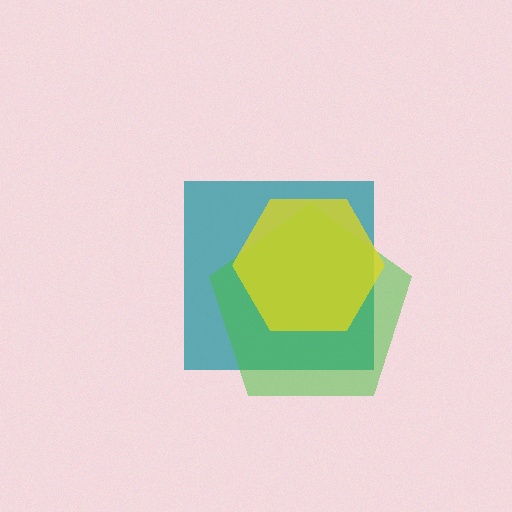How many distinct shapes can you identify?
There are 3 distinct shapes: a teal square, a green pentagon, a yellow hexagon.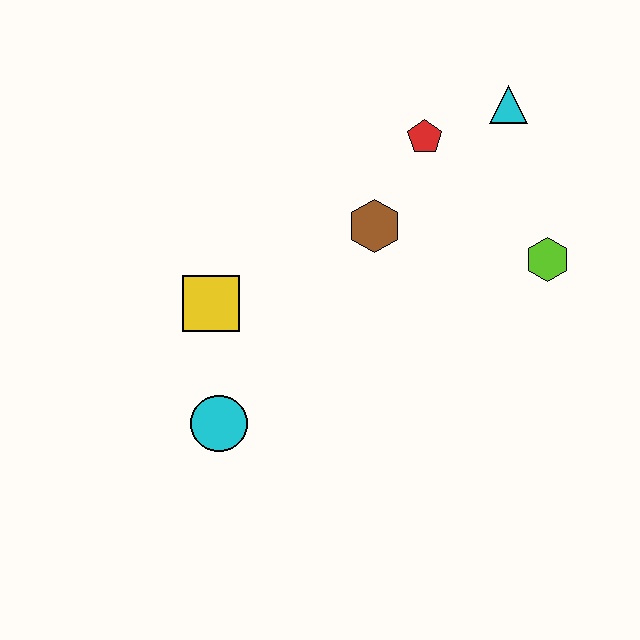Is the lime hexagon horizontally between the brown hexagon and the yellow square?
No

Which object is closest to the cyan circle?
The yellow square is closest to the cyan circle.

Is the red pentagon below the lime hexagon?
No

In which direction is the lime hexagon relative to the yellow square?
The lime hexagon is to the right of the yellow square.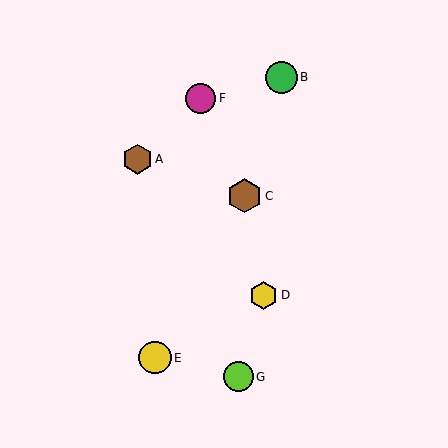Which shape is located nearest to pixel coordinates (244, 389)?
The lime circle (labeled G) at (239, 377) is nearest to that location.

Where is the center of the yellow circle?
The center of the yellow circle is at (155, 358).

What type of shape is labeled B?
Shape B is a green circle.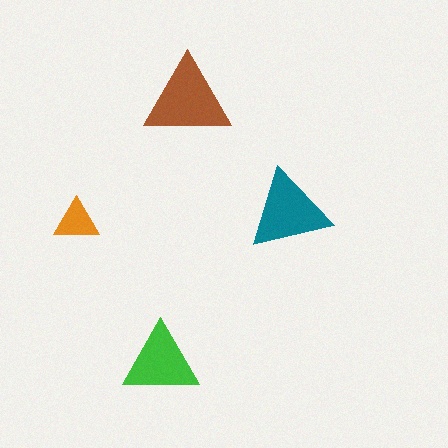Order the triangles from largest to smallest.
the brown one, the teal one, the green one, the orange one.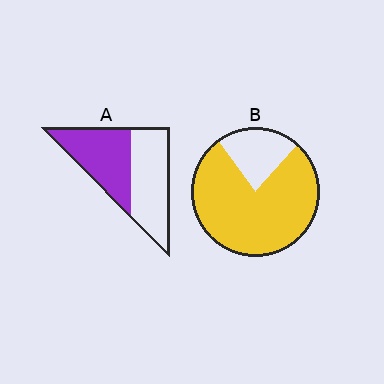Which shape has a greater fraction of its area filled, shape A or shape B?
Shape B.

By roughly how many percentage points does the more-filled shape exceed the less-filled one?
By roughly 30 percentage points (B over A).